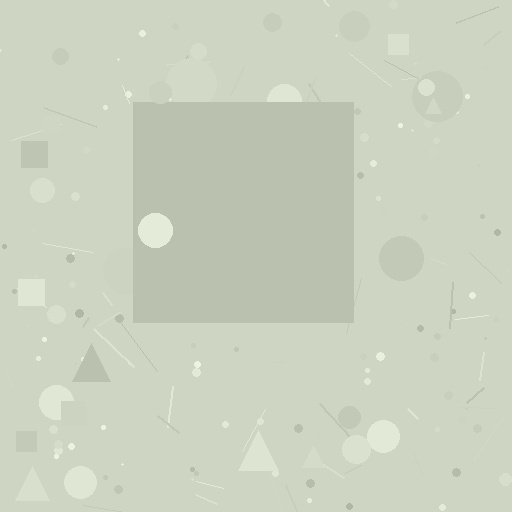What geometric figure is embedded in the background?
A square is embedded in the background.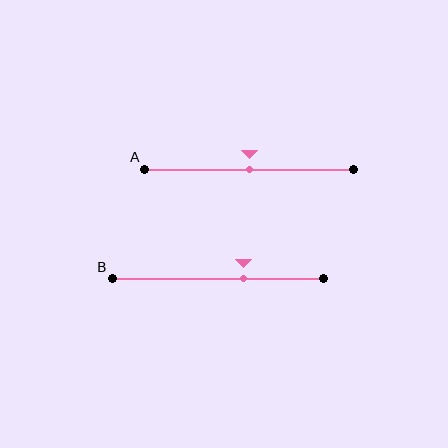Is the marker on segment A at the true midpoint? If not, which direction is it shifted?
Yes, the marker on segment A is at the true midpoint.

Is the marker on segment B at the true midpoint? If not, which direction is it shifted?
No, the marker on segment B is shifted to the right by about 12% of the segment length.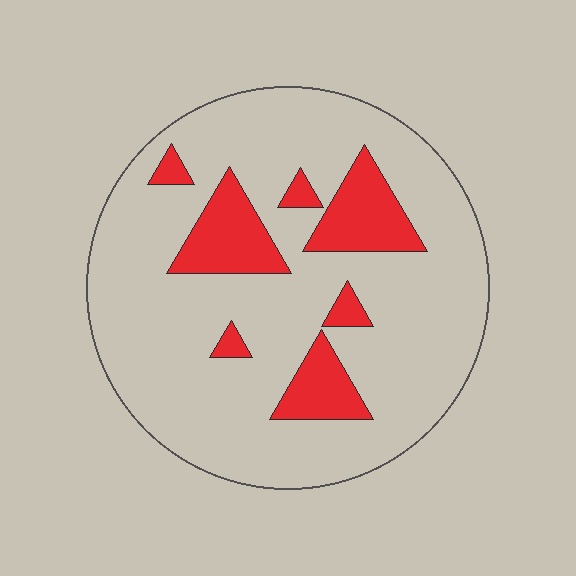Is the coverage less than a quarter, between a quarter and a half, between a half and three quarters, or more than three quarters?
Less than a quarter.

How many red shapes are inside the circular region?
7.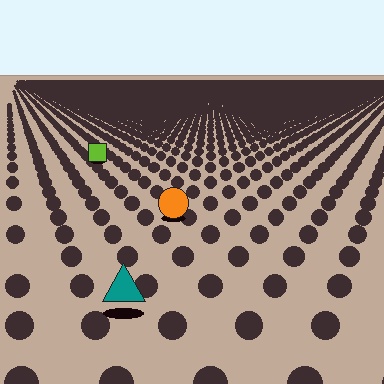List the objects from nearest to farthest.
From nearest to farthest: the teal triangle, the orange circle, the lime square.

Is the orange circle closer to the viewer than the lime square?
Yes. The orange circle is closer — you can tell from the texture gradient: the ground texture is coarser near it.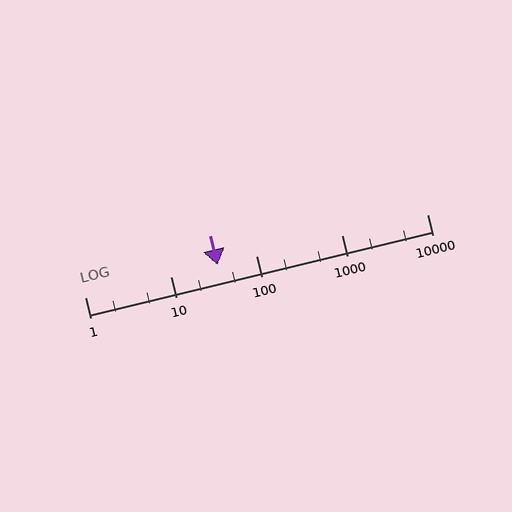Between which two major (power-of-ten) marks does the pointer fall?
The pointer is between 10 and 100.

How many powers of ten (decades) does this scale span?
The scale spans 4 decades, from 1 to 10000.